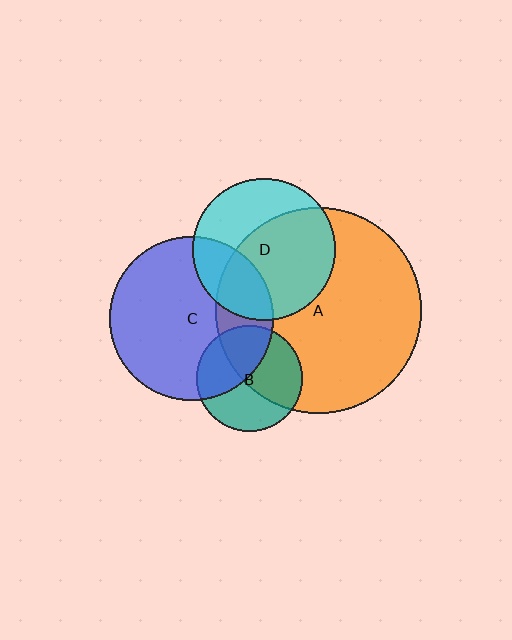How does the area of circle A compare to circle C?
Approximately 1.6 times.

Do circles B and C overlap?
Yes.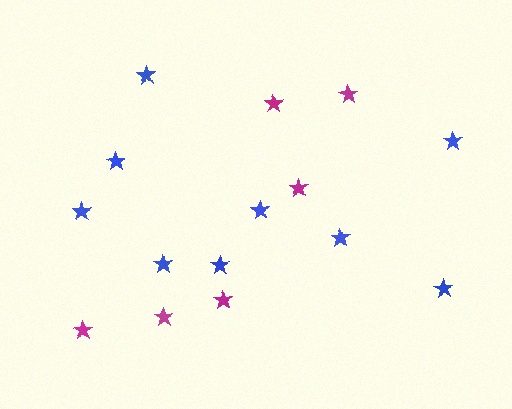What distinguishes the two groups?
There are 2 groups: one group of blue stars (9) and one group of magenta stars (6).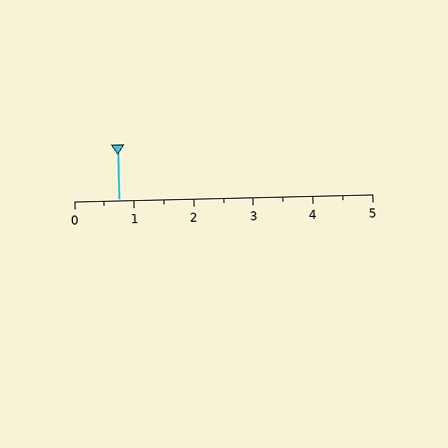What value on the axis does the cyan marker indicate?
The marker indicates approximately 0.8.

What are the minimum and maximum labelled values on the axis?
The axis runs from 0 to 5.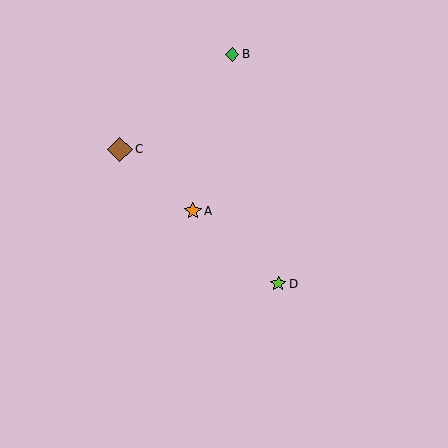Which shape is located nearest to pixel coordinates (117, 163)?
The brown diamond (labeled C) at (120, 149) is nearest to that location.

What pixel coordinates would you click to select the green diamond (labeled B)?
Click at (232, 54) to select the green diamond B.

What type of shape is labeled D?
Shape D is a lime star.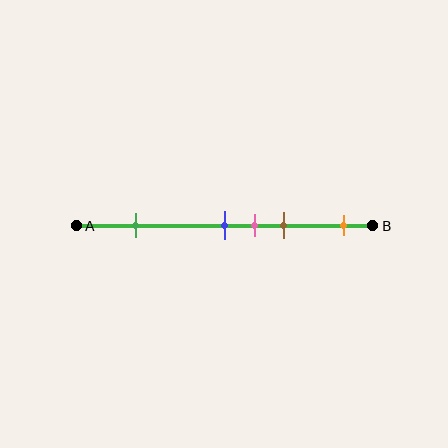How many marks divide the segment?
There are 5 marks dividing the segment.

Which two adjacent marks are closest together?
The blue and pink marks are the closest adjacent pair.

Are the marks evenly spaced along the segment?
No, the marks are not evenly spaced.